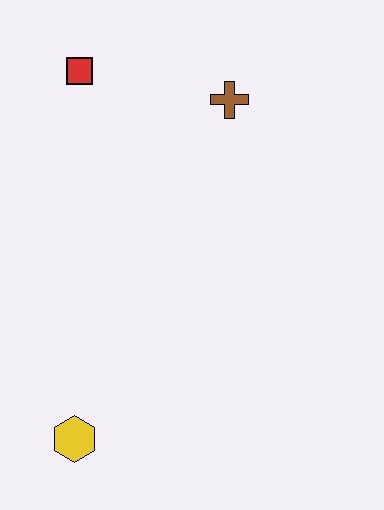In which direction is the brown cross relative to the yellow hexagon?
The brown cross is above the yellow hexagon.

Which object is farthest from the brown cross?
The yellow hexagon is farthest from the brown cross.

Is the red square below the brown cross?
No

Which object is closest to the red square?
The brown cross is closest to the red square.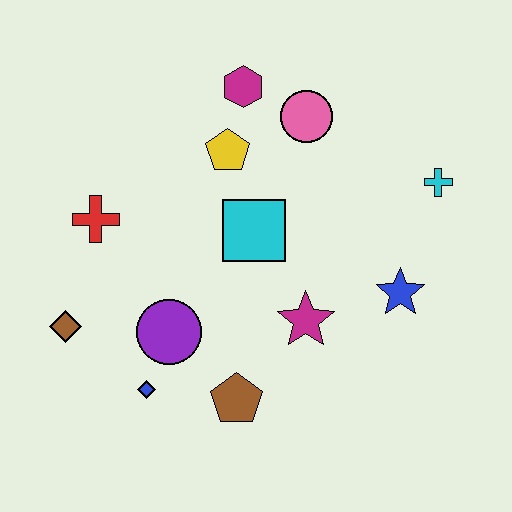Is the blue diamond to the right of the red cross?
Yes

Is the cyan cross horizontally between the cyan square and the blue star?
No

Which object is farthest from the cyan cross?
The brown diamond is farthest from the cyan cross.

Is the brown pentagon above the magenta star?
No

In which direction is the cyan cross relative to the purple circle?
The cyan cross is to the right of the purple circle.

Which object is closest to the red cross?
The brown diamond is closest to the red cross.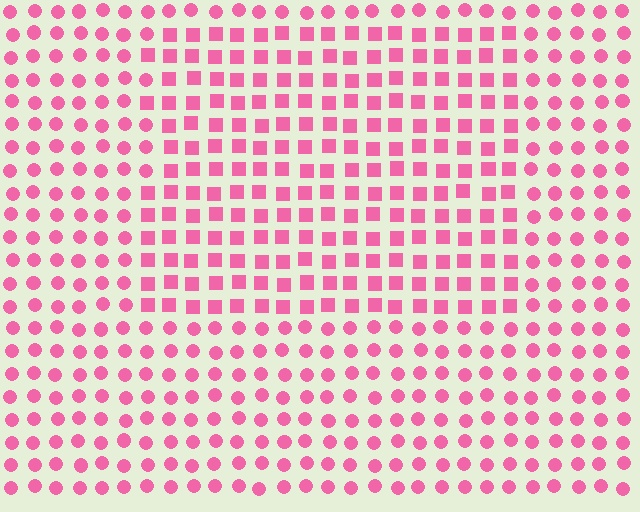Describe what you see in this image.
The image is filled with small pink elements arranged in a uniform grid. A rectangle-shaped region contains squares, while the surrounding area contains circles. The boundary is defined purely by the change in element shape.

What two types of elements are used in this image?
The image uses squares inside the rectangle region and circles outside it.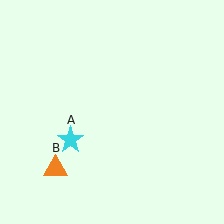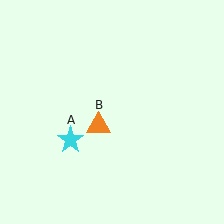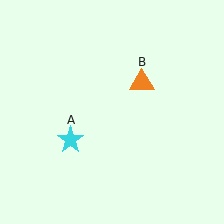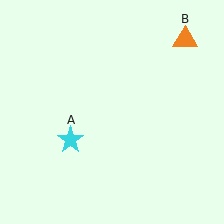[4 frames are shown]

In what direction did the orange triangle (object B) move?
The orange triangle (object B) moved up and to the right.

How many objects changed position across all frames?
1 object changed position: orange triangle (object B).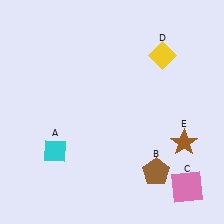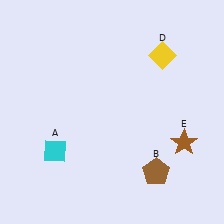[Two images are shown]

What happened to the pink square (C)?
The pink square (C) was removed in Image 2. It was in the bottom-right area of Image 1.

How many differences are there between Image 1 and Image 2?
There is 1 difference between the two images.